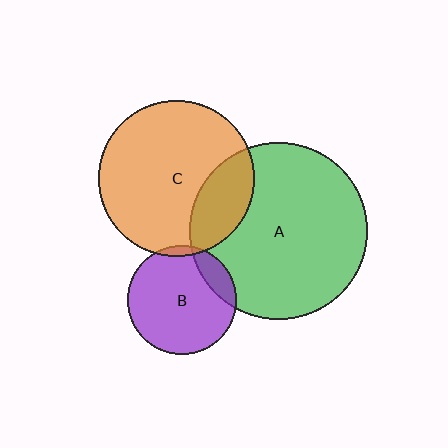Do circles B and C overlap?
Yes.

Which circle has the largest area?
Circle A (green).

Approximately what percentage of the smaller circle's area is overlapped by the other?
Approximately 5%.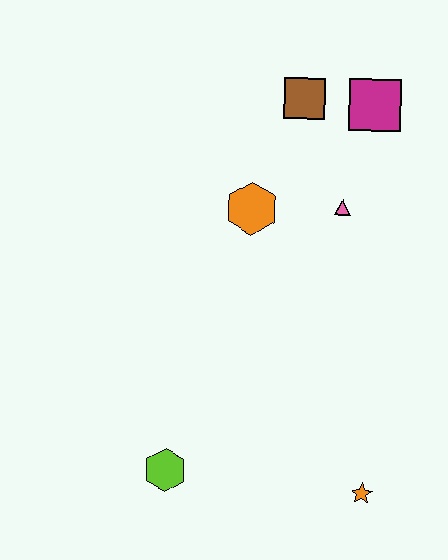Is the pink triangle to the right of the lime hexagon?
Yes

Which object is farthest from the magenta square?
The lime hexagon is farthest from the magenta square.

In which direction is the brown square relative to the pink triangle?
The brown square is above the pink triangle.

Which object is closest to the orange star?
The lime hexagon is closest to the orange star.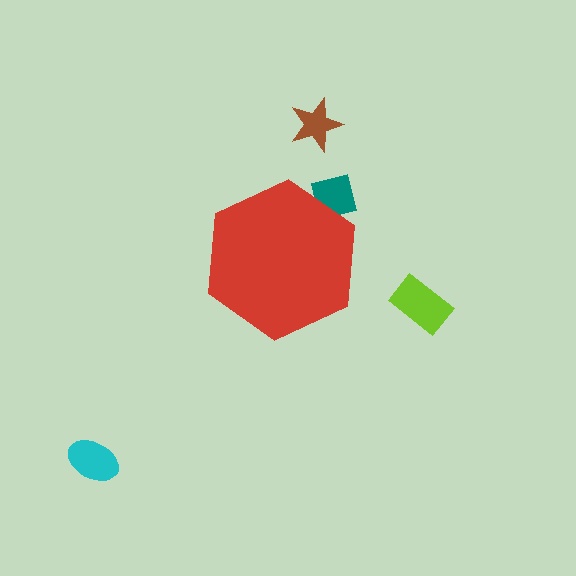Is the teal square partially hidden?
Yes, the teal square is partially hidden behind the red hexagon.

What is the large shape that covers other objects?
A red hexagon.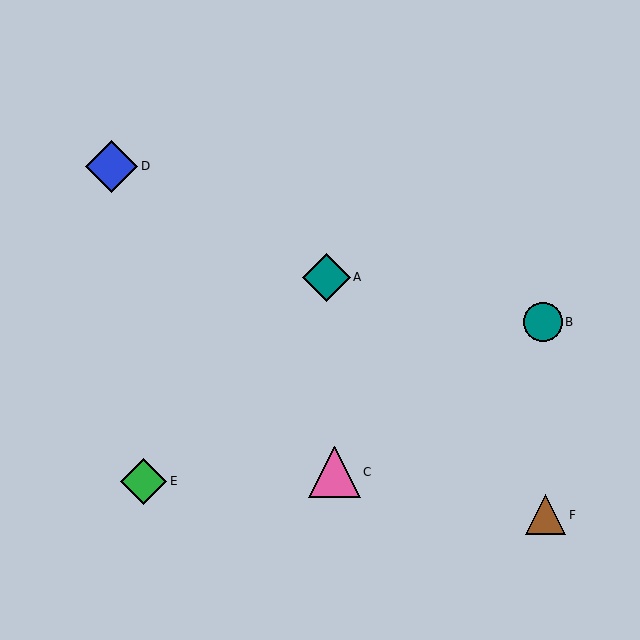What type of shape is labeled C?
Shape C is a pink triangle.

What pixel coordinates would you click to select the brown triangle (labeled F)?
Click at (546, 515) to select the brown triangle F.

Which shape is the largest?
The blue diamond (labeled D) is the largest.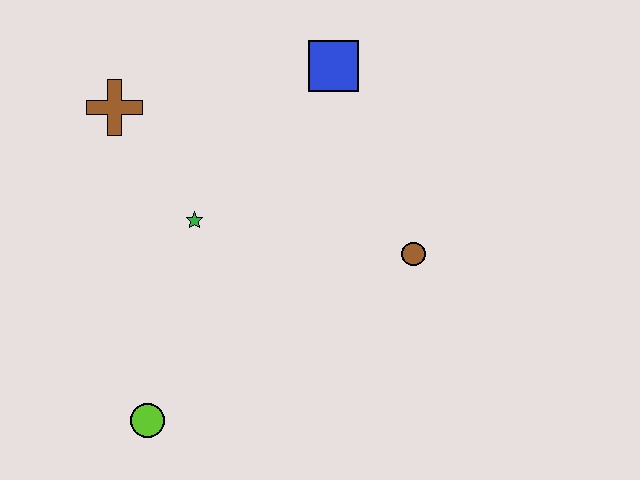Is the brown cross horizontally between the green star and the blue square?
No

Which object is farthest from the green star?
The brown circle is farthest from the green star.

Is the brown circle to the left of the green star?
No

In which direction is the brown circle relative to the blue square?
The brown circle is below the blue square.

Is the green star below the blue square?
Yes